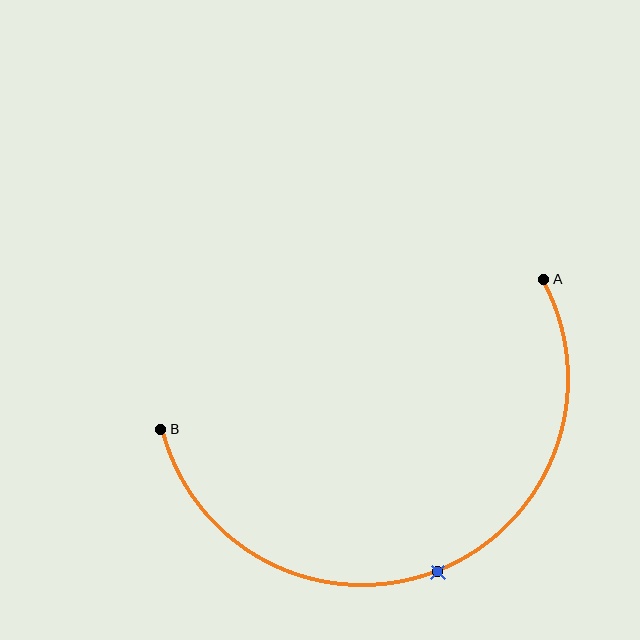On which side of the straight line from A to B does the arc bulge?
The arc bulges below the straight line connecting A and B.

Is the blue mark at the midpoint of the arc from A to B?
Yes. The blue mark lies on the arc at equal arc-length from both A and B — it is the arc midpoint.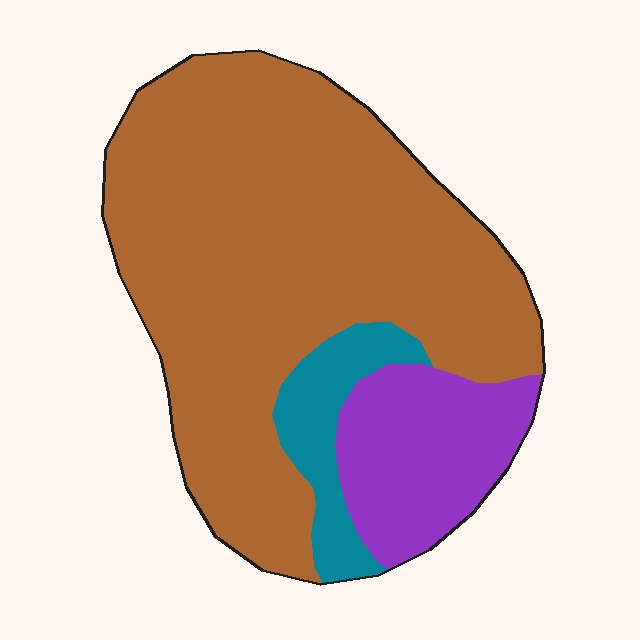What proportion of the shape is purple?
Purple takes up about one sixth (1/6) of the shape.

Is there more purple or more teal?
Purple.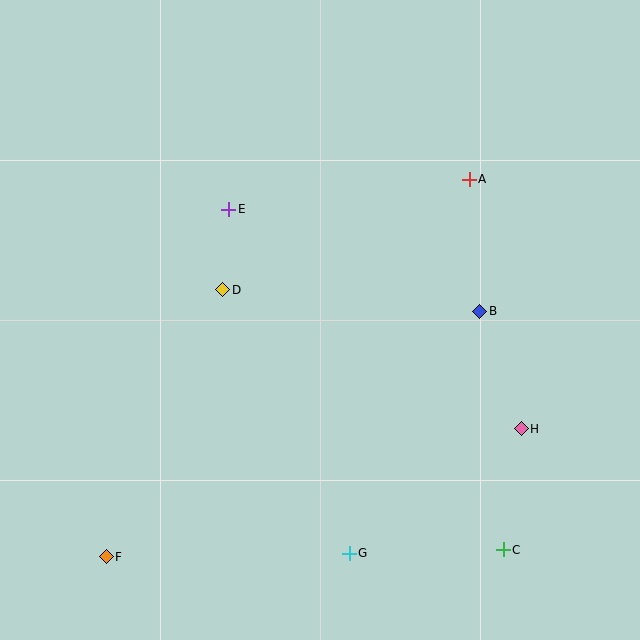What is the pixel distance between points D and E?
The distance between D and E is 81 pixels.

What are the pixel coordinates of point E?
Point E is at (229, 209).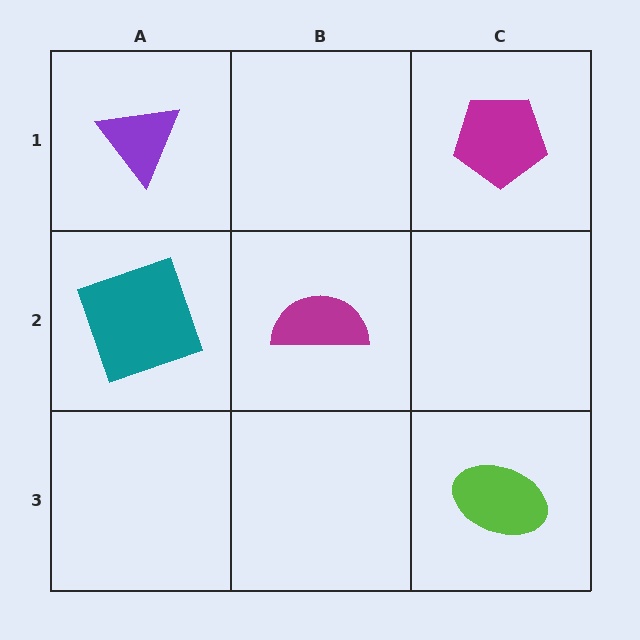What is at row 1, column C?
A magenta pentagon.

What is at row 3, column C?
A lime ellipse.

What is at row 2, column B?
A magenta semicircle.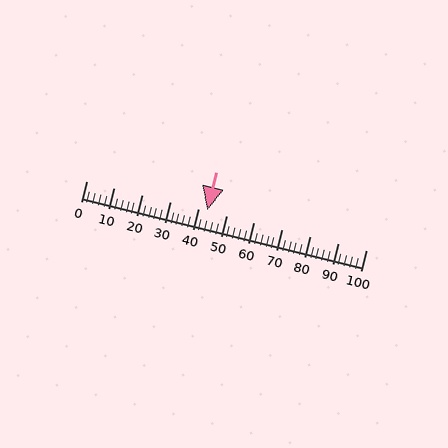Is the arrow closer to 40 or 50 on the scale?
The arrow is closer to 40.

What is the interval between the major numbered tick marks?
The major tick marks are spaced 10 units apart.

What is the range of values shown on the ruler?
The ruler shows values from 0 to 100.